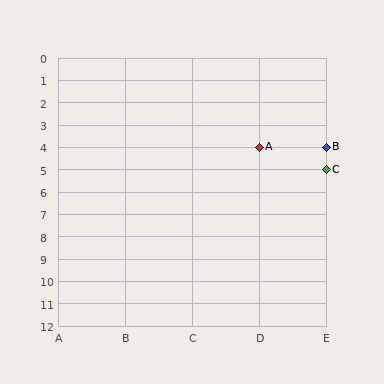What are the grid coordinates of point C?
Point C is at grid coordinates (E, 5).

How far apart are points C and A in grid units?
Points C and A are 1 column and 1 row apart (about 1.4 grid units diagonally).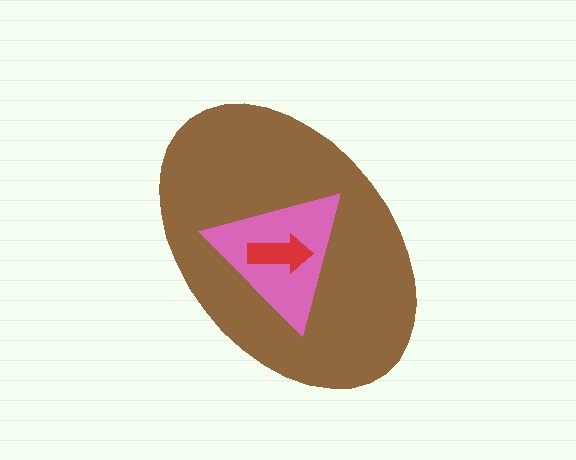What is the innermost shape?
The red arrow.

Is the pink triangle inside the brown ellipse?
Yes.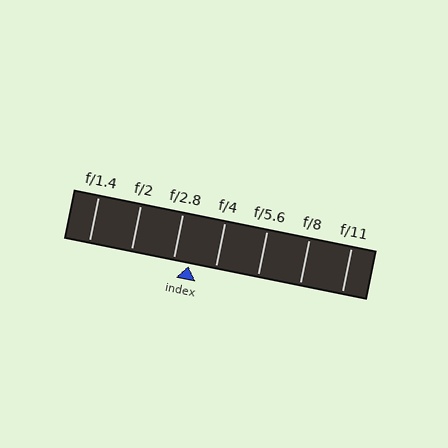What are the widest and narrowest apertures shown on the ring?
The widest aperture shown is f/1.4 and the narrowest is f/11.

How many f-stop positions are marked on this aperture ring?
There are 7 f-stop positions marked.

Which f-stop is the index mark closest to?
The index mark is closest to f/2.8.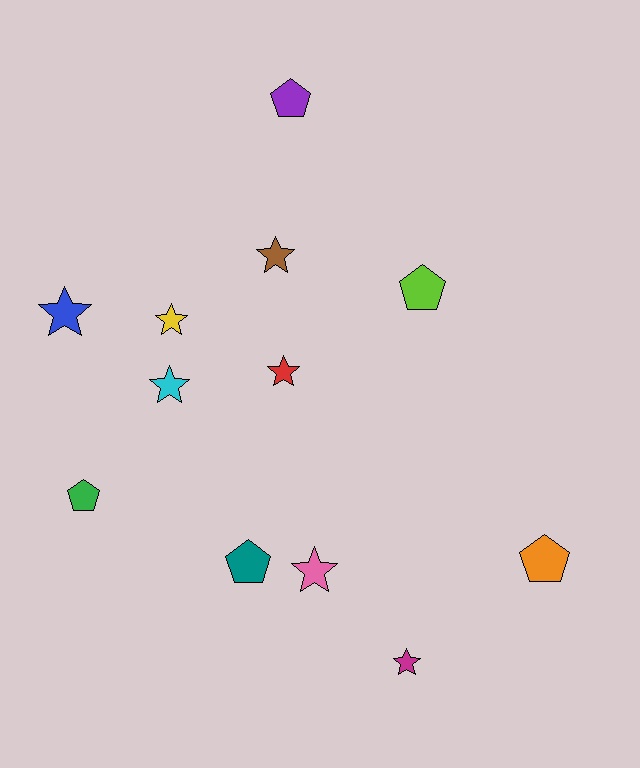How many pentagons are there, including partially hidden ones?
There are 5 pentagons.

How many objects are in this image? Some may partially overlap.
There are 12 objects.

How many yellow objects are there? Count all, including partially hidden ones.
There is 1 yellow object.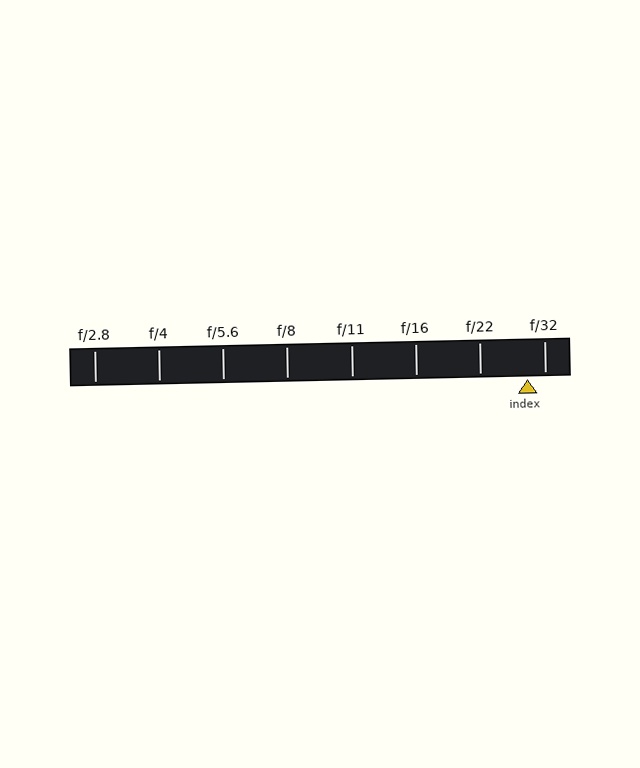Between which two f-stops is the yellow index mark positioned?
The index mark is between f/22 and f/32.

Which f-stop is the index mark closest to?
The index mark is closest to f/32.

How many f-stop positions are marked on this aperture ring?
There are 8 f-stop positions marked.